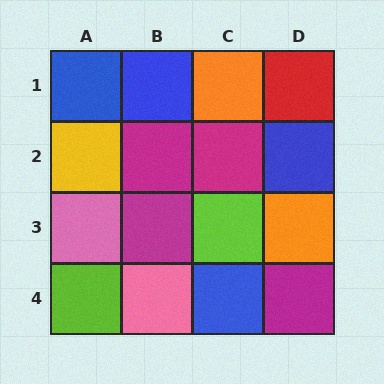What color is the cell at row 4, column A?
Lime.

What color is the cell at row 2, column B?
Magenta.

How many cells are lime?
2 cells are lime.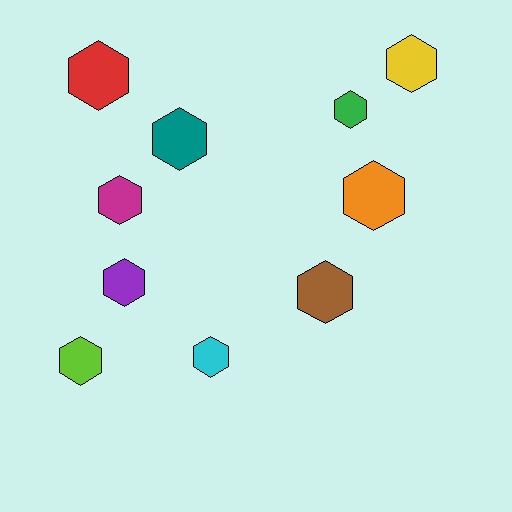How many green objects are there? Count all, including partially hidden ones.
There is 1 green object.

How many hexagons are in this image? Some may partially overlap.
There are 10 hexagons.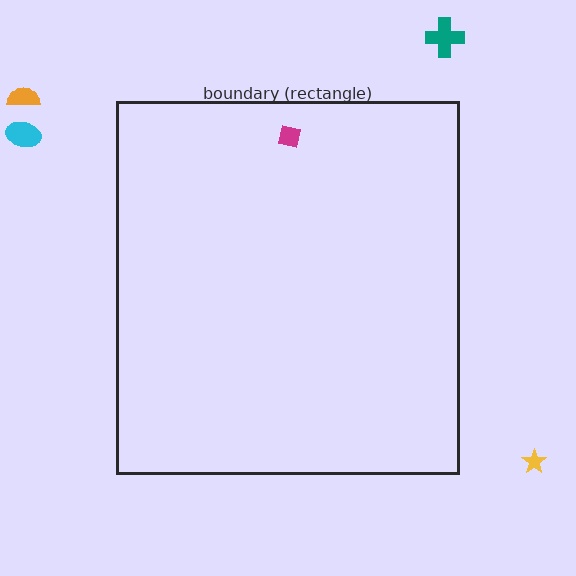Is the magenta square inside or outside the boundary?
Inside.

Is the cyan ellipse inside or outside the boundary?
Outside.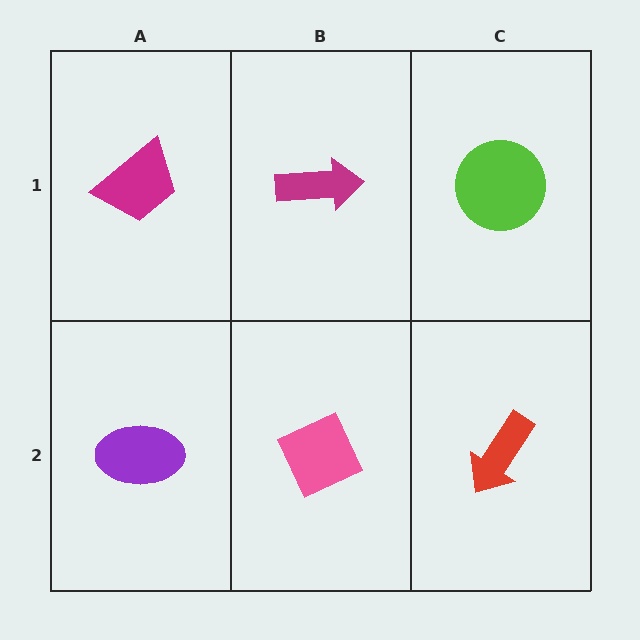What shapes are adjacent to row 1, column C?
A red arrow (row 2, column C), a magenta arrow (row 1, column B).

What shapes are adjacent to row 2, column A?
A magenta trapezoid (row 1, column A), a pink diamond (row 2, column B).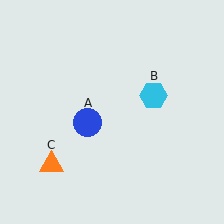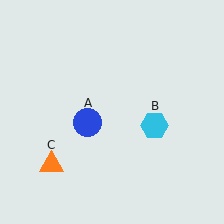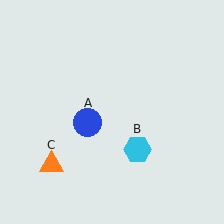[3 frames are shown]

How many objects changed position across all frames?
1 object changed position: cyan hexagon (object B).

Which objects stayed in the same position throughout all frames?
Blue circle (object A) and orange triangle (object C) remained stationary.